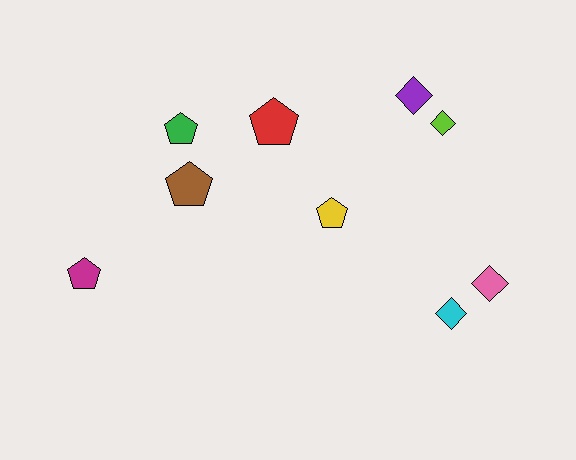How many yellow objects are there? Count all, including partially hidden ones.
There is 1 yellow object.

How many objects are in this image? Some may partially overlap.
There are 9 objects.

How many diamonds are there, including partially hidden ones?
There are 4 diamonds.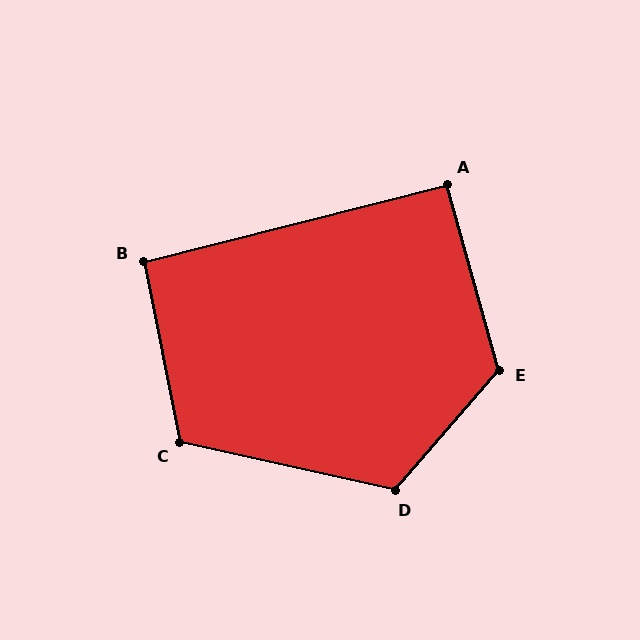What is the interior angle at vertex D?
Approximately 118 degrees (obtuse).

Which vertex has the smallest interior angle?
A, at approximately 91 degrees.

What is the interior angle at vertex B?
Approximately 93 degrees (approximately right).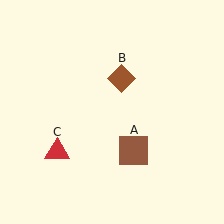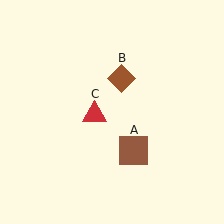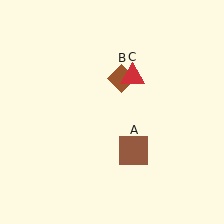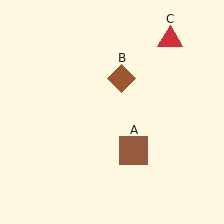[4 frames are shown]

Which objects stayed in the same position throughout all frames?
Brown square (object A) and brown diamond (object B) remained stationary.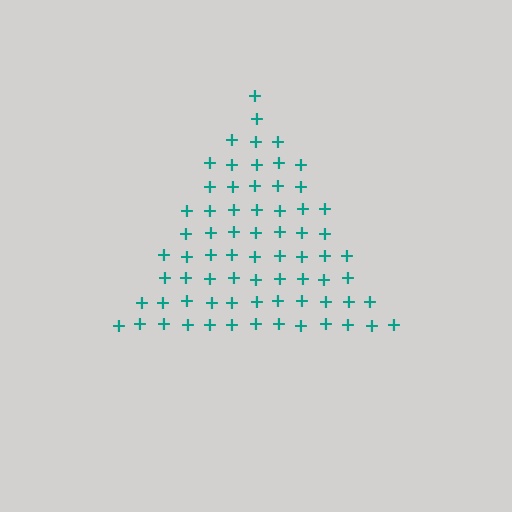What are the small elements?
The small elements are plus signs.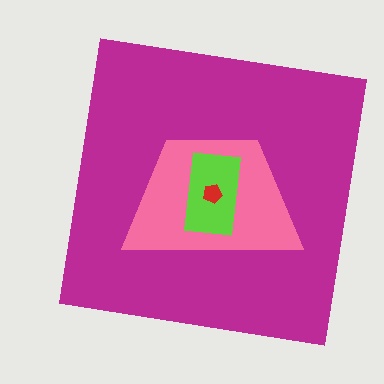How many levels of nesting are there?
4.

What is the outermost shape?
The magenta square.